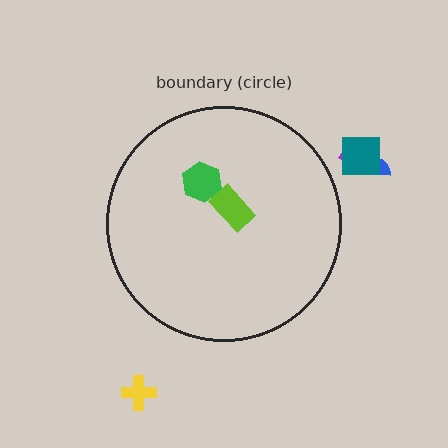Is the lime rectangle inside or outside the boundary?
Inside.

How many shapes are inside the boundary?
2 inside, 4 outside.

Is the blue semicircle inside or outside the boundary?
Outside.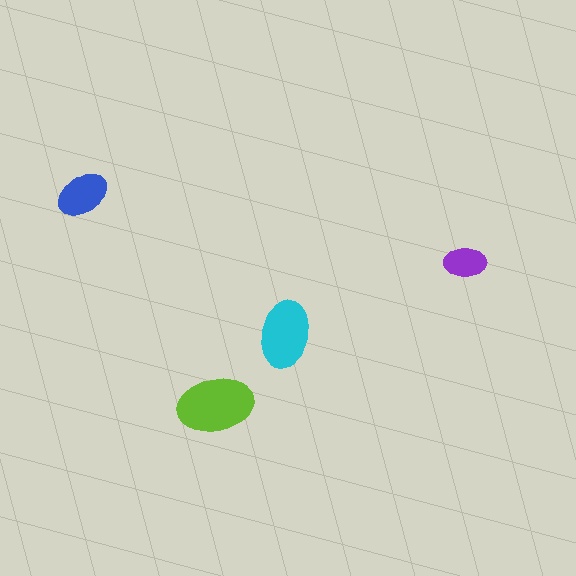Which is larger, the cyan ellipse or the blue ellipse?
The cyan one.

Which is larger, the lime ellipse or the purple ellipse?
The lime one.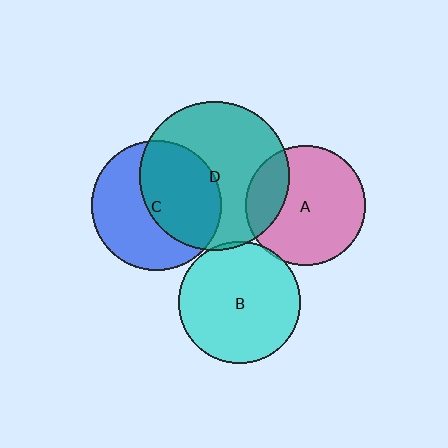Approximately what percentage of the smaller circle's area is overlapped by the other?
Approximately 5%.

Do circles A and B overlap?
Yes.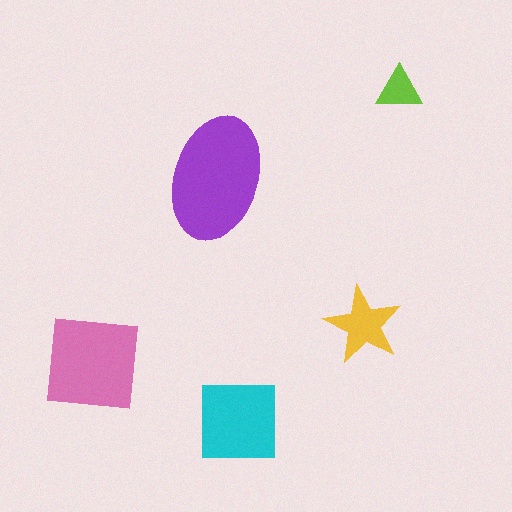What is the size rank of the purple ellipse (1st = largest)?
1st.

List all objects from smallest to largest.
The lime triangle, the yellow star, the cyan square, the pink square, the purple ellipse.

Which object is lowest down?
The cyan square is bottommost.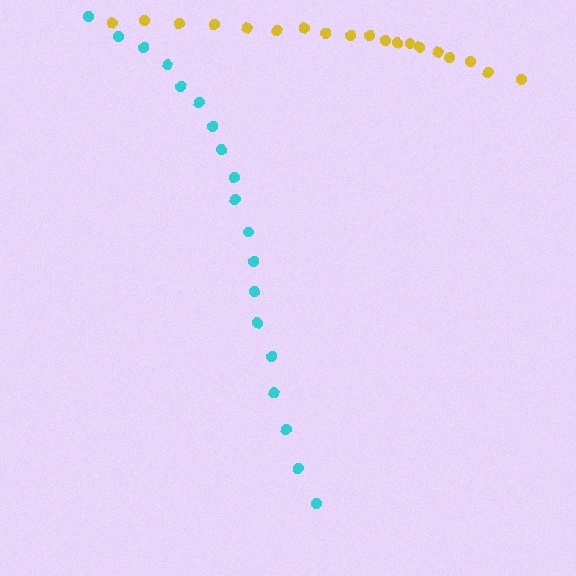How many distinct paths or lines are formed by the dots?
There are 2 distinct paths.